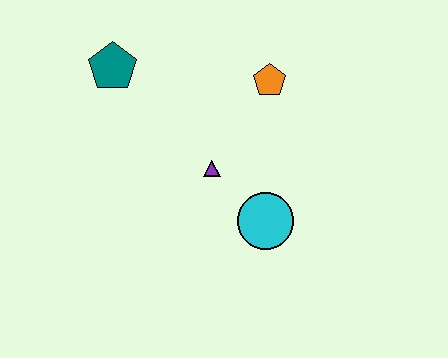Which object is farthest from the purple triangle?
The teal pentagon is farthest from the purple triangle.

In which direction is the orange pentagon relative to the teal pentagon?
The orange pentagon is to the right of the teal pentagon.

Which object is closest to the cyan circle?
The purple triangle is closest to the cyan circle.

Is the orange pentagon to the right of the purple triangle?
Yes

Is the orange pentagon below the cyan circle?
No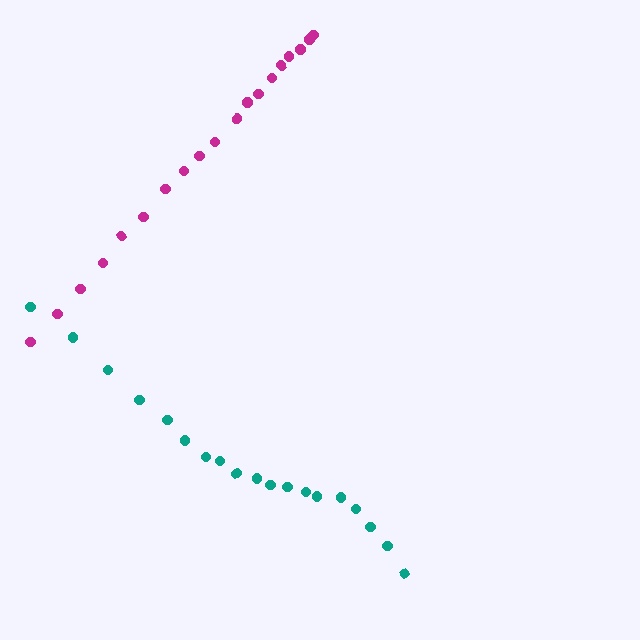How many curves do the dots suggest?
There are 2 distinct paths.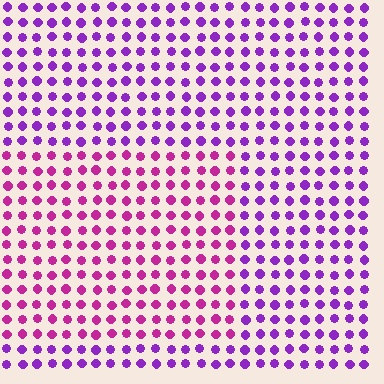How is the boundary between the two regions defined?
The boundary is defined purely by a slight shift in hue (about 36 degrees). Spacing, size, and orientation are identical on both sides.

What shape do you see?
I see a rectangle.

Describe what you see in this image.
The image is filled with small purple elements in a uniform arrangement. A rectangle-shaped region is visible where the elements are tinted to a slightly different hue, forming a subtle color boundary.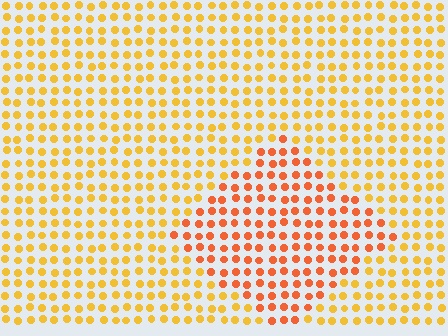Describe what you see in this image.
The image is filled with small yellow elements in a uniform arrangement. A diamond-shaped region is visible where the elements are tinted to a slightly different hue, forming a subtle color boundary.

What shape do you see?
I see a diamond.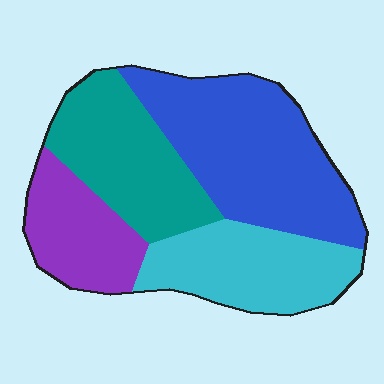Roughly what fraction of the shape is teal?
Teal covers around 25% of the shape.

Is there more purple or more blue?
Blue.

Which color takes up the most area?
Blue, at roughly 35%.